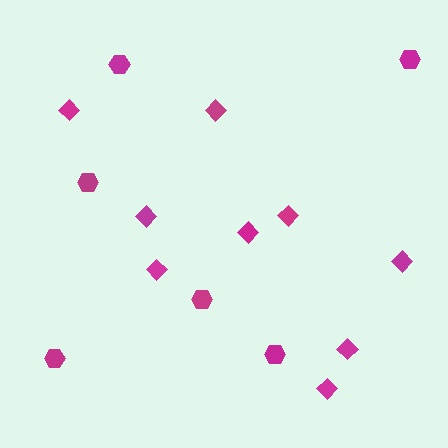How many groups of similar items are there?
There are 2 groups: one group of hexagons (6) and one group of diamonds (9).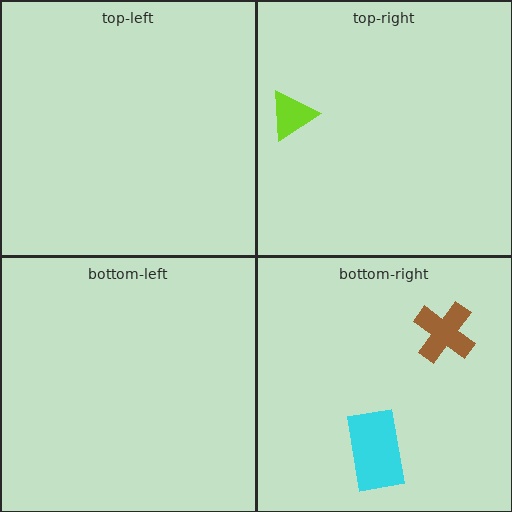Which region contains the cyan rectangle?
The bottom-right region.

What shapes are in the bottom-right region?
The cyan rectangle, the brown cross.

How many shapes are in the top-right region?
1.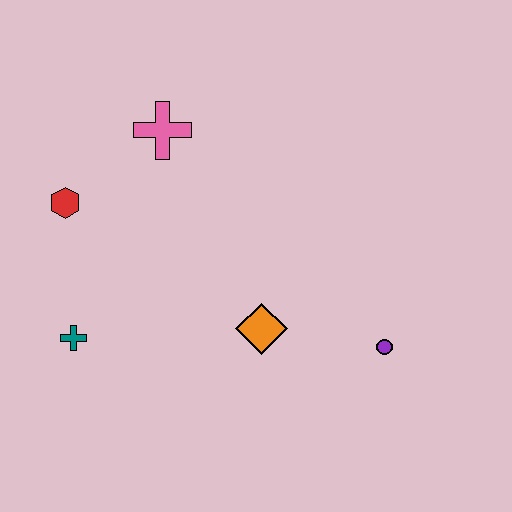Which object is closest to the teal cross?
The red hexagon is closest to the teal cross.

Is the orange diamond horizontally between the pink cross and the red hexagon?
No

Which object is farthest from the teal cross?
The purple circle is farthest from the teal cross.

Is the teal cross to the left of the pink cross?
Yes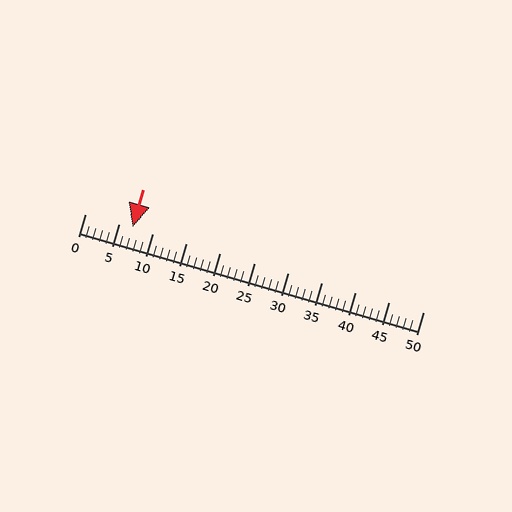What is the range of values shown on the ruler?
The ruler shows values from 0 to 50.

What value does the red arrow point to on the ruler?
The red arrow points to approximately 7.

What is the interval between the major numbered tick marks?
The major tick marks are spaced 5 units apart.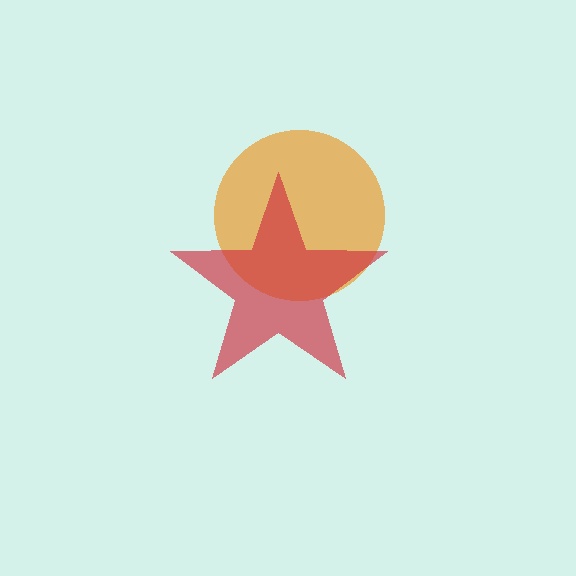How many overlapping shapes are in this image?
There are 2 overlapping shapes in the image.